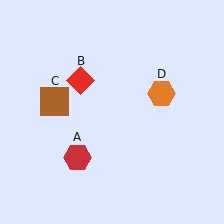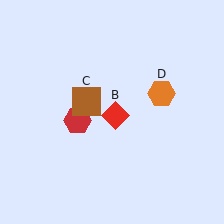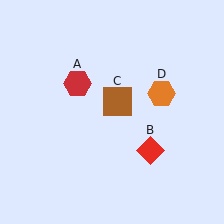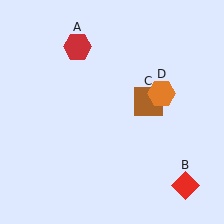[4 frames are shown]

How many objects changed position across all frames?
3 objects changed position: red hexagon (object A), red diamond (object B), brown square (object C).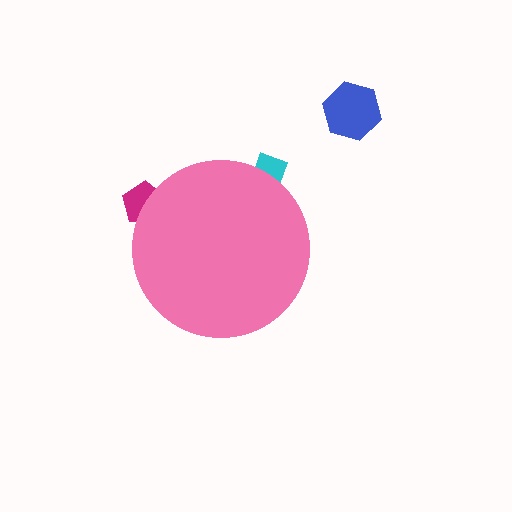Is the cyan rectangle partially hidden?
Yes, the cyan rectangle is partially hidden behind the pink circle.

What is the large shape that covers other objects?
A pink circle.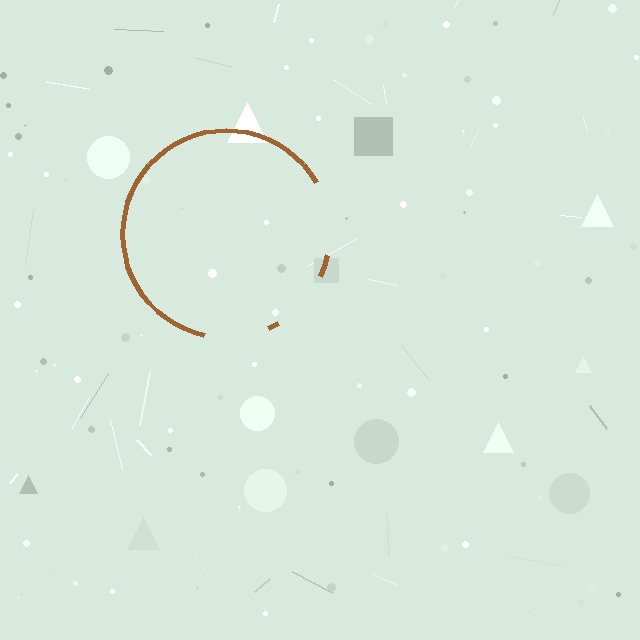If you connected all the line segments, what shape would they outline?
They would outline a circle.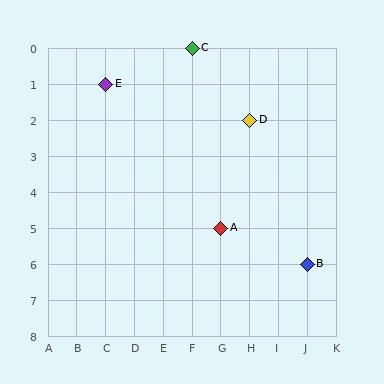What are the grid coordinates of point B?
Point B is at grid coordinates (J, 6).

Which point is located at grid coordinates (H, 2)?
Point D is at (H, 2).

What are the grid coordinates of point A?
Point A is at grid coordinates (G, 5).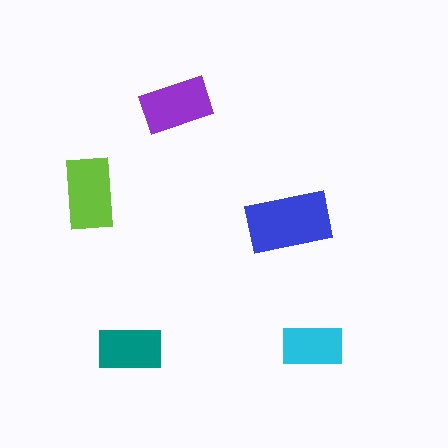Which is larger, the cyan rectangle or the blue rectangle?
The blue one.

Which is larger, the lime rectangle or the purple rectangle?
The lime one.